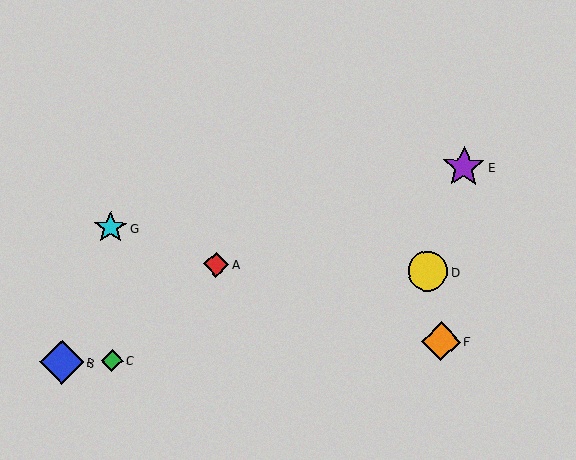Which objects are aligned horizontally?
Objects A, D are aligned horizontally.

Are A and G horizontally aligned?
No, A is at y≈264 and G is at y≈228.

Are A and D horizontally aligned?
Yes, both are at y≈264.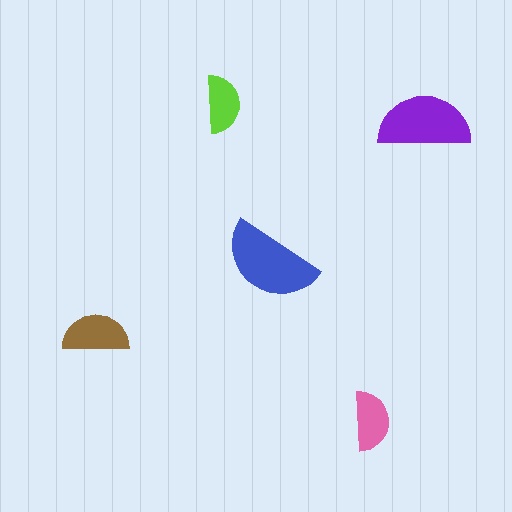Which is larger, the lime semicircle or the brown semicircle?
The brown one.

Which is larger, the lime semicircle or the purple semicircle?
The purple one.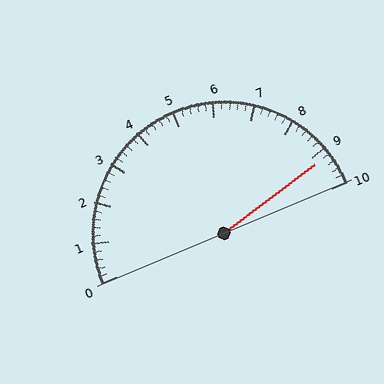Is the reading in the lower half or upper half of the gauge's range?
The reading is in the upper half of the range (0 to 10).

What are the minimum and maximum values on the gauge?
The gauge ranges from 0 to 10.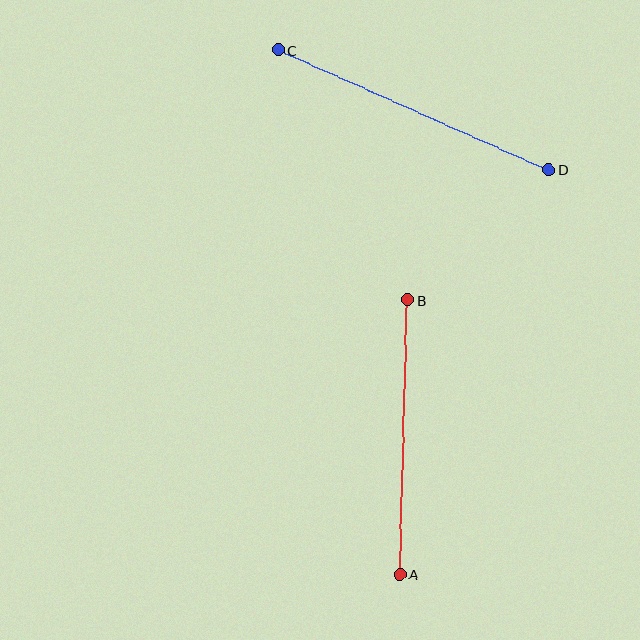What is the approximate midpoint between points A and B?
The midpoint is at approximately (404, 437) pixels.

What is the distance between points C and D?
The distance is approximately 296 pixels.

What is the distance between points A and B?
The distance is approximately 275 pixels.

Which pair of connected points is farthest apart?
Points C and D are farthest apart.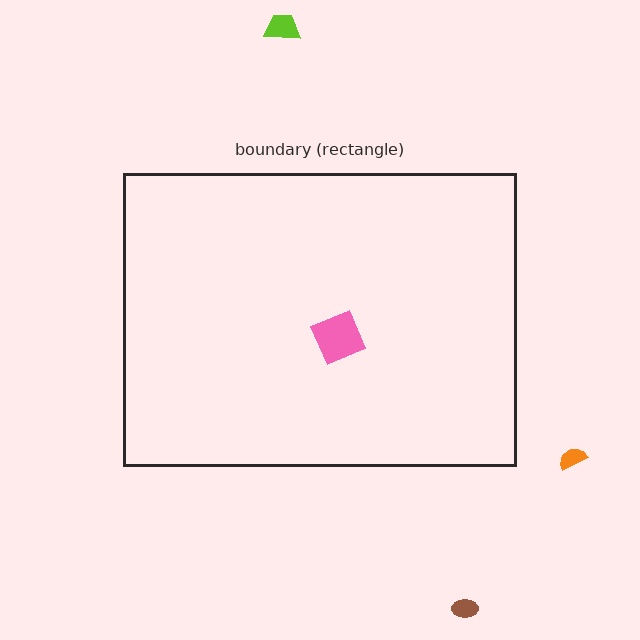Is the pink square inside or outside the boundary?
Inside.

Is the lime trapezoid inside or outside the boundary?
Outside.